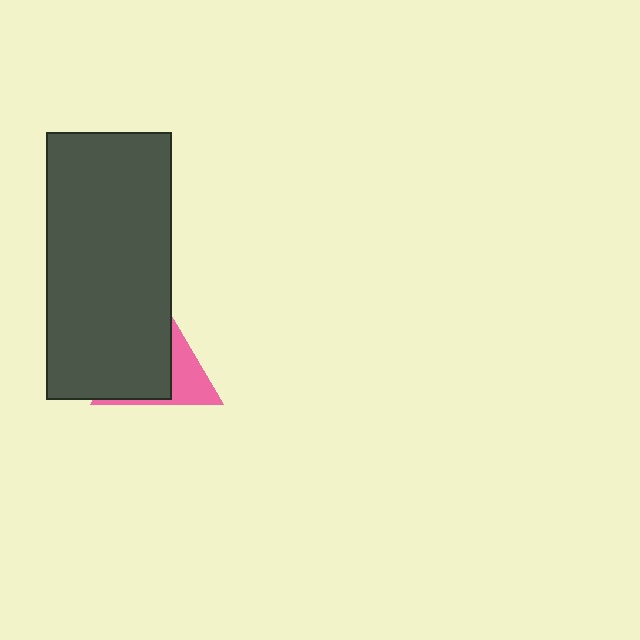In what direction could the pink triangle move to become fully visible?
The pink triangle could move right. That would shift it out from behind the dark gray rectangle entirely.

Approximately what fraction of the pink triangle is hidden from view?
Roughly 63% of the pink triangle is hidden behind the dark gray rectangle.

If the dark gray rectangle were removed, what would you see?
You would see the complete pink triangle.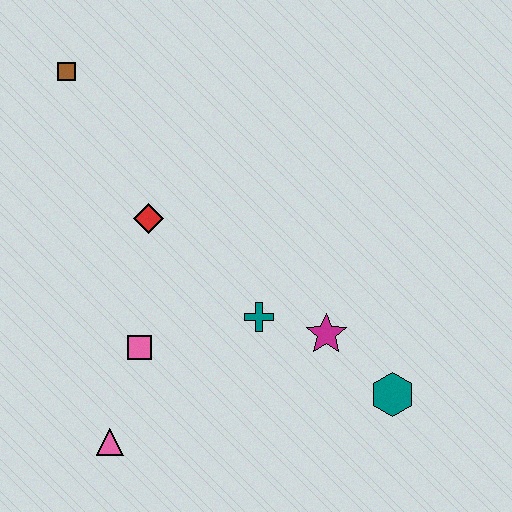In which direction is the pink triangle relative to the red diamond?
The pink triangle is below the red diamond.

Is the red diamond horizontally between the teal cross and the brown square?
Yes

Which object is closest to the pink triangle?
The pink square is closest to the pink triangle.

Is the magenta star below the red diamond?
Yes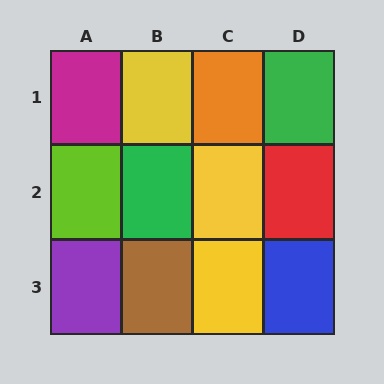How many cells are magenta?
1 cell is magenta.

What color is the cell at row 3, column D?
Blue.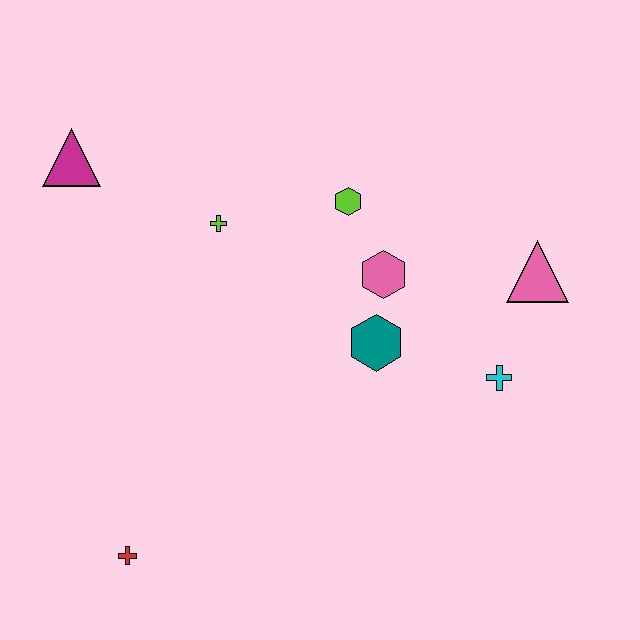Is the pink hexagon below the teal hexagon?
No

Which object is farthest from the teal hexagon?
The magenta triangle is farthest from the teal hexagon.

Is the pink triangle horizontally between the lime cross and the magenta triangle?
No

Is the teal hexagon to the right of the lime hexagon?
Yes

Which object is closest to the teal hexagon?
The pink hexagon is closest to the teal hexagon.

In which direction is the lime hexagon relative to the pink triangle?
The lime hexagon is to the left of the pink triangle.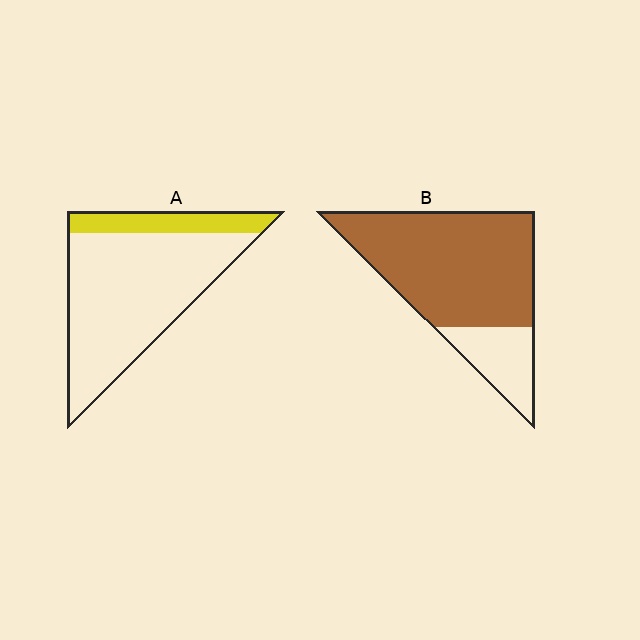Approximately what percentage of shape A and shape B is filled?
A is approximately 20% and B is approximately 80%.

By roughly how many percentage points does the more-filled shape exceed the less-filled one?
By roughly 60 percentage points (B over A).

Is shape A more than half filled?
No.